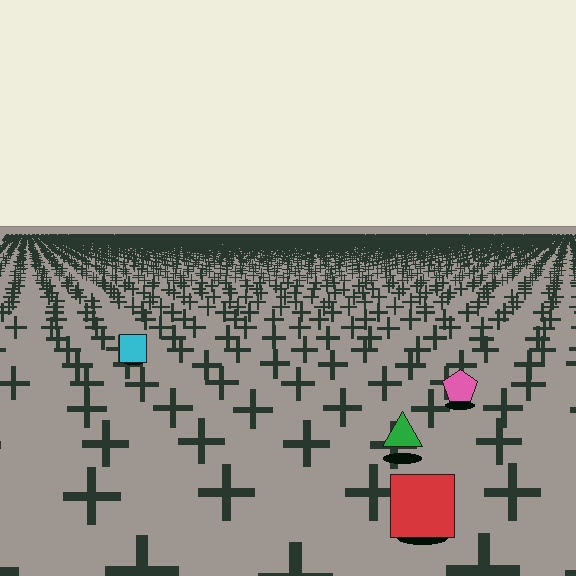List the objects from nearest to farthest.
From nearest to farthest: the red square, the green triangle, the pink pentagon, the cyan square.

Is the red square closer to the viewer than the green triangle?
Yes. The red square is closer — you can tell from the texture gradient: the ground texture is coarser near it.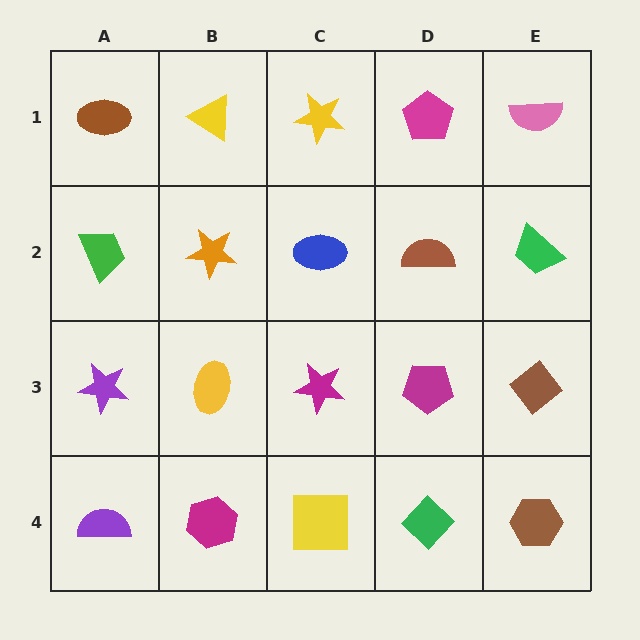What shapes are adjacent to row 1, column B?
An orange star (row 2, column B), a brown ellipse (row 1, column A), a yellow star (row 1, column C).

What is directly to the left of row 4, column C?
A magenta hexagon.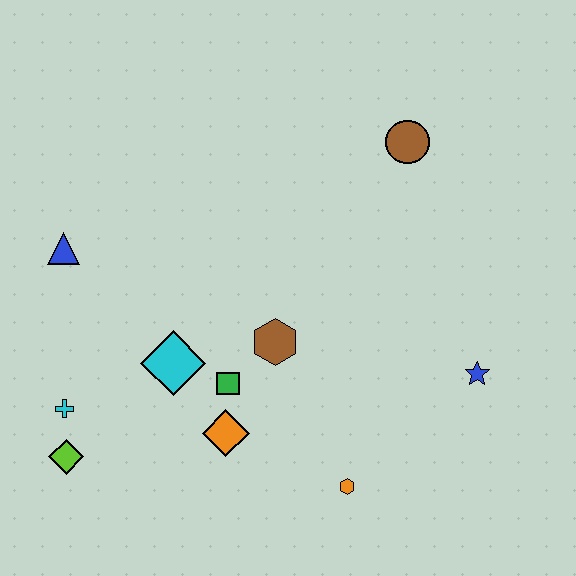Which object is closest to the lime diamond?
The cyan cross is closest to the lime diamond.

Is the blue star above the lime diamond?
Yes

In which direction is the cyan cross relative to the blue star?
The cyan cross is to the left of the blue star.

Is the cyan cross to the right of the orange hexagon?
No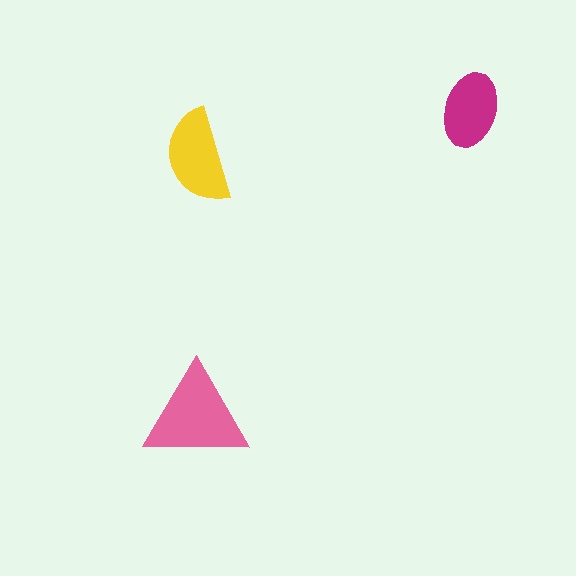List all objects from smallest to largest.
The magenta ellipse, the yellow semicircle, the pink triangle.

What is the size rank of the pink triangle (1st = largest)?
1st.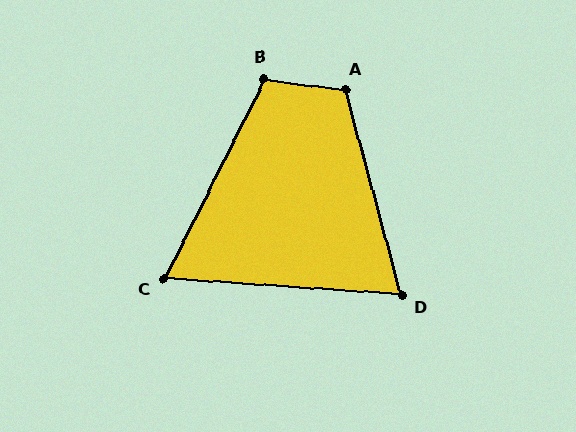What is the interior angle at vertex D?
Approximately 71 degrees (acute).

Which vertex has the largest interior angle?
A, at approximately 112 degrees.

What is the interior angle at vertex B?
Approximately 109 degrees (obtuse).